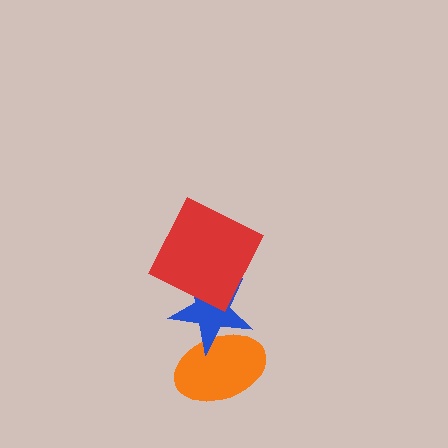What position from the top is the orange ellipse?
The orange ellipse is 3rd from the top.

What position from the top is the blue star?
The blue star is 2nd from the top.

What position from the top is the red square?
The red square is 1st from the top.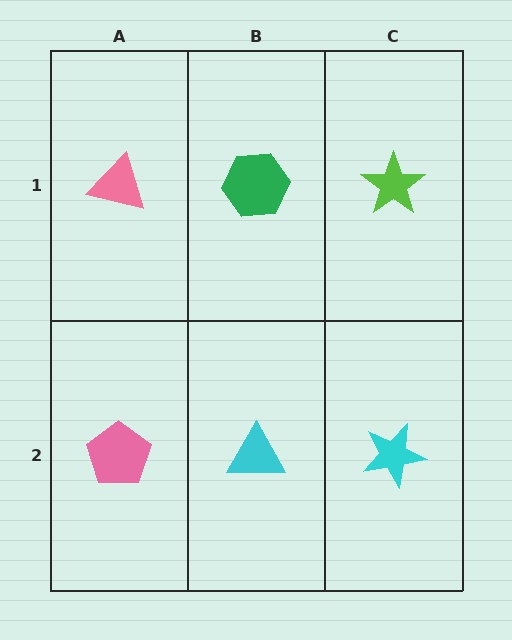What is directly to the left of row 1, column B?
A pink triangle.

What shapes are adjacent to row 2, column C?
A lime star (row 1, column C), a cyan triangle (row 2, column B).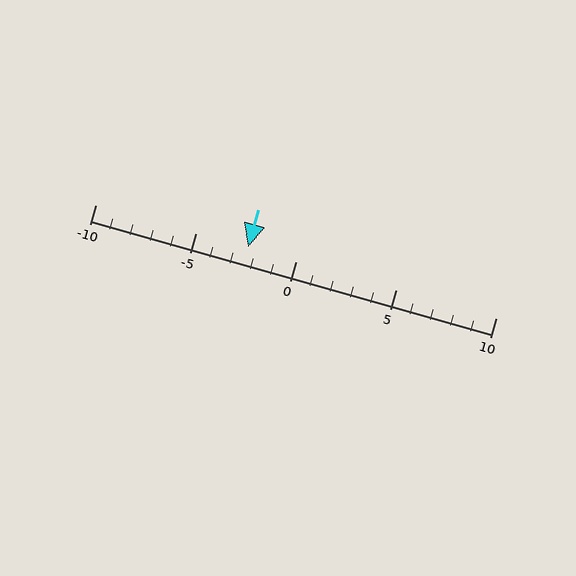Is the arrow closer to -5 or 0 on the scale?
The arrow is closer to 0.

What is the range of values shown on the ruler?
The ruler shows values from -10 to 10.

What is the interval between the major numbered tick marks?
The major tick marks are spaced 5 units apart.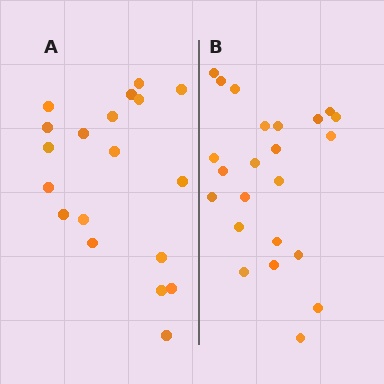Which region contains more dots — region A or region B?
Region B (the right region) has more dots.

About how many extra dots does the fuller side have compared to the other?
Region B has about 4 more dots than region A.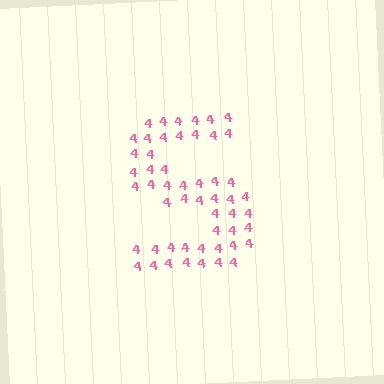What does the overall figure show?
The overall figure shows the letter S.